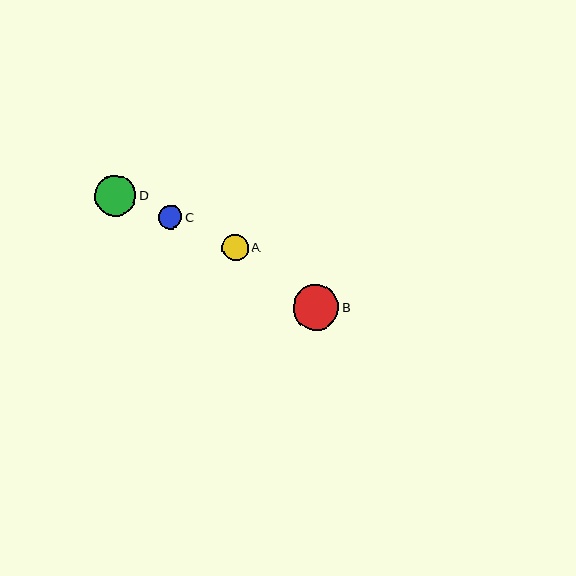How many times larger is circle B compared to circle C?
Circle B is approximately 1.9 times the size of circle C.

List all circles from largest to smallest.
From largest to smallest: B, D, A, C.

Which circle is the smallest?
Circle C is the smallest with a size of approximately 24 pixels.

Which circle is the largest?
Circle B is the largest with a size of approximately 46 pixels.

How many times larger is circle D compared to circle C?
Circle D is approximately 1.7 times the size of circle C.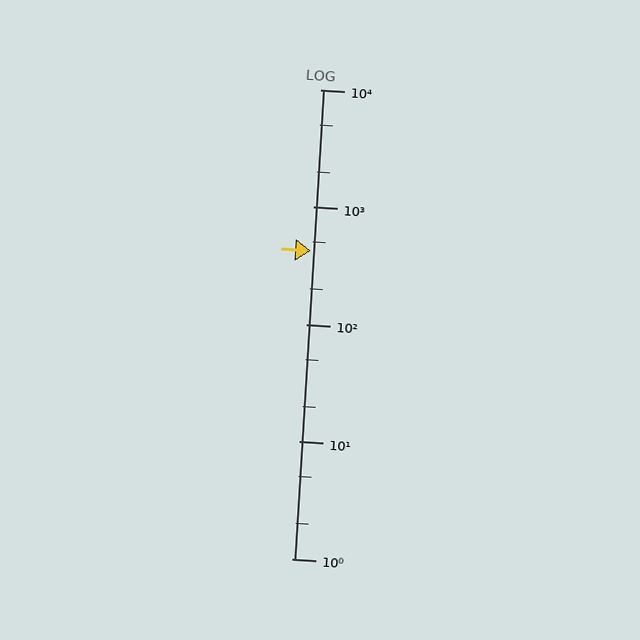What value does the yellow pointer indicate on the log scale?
The pointer indicates approximately 420.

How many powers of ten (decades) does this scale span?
The scale spans 4 decades, from 1 to 10000.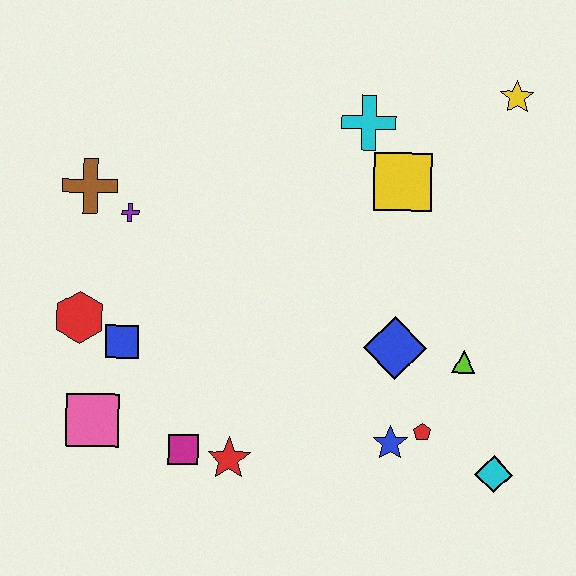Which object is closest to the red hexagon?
The blue square is closest to the red hexagon.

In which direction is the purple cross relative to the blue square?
The purple cross is above the blue square.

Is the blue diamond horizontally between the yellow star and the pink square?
Yes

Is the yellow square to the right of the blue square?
Yes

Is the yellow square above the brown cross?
Yes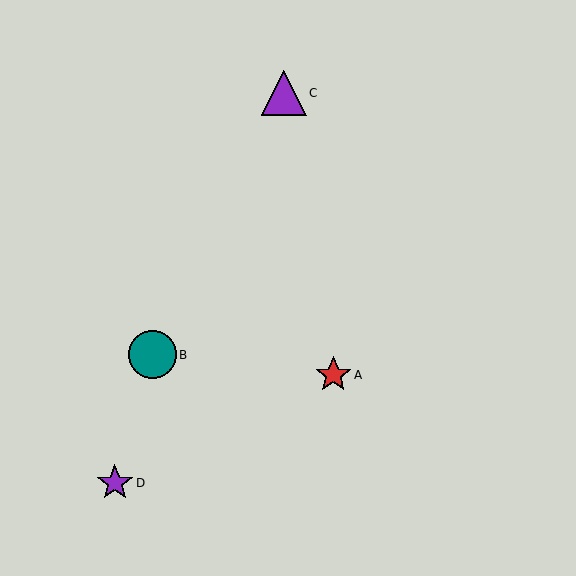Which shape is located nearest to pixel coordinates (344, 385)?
The red star (labeled A) at (333, 375) is nearest to that location.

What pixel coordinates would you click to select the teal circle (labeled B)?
Click at (152, 355) to select the teal circle B.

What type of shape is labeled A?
Shape A is a red star.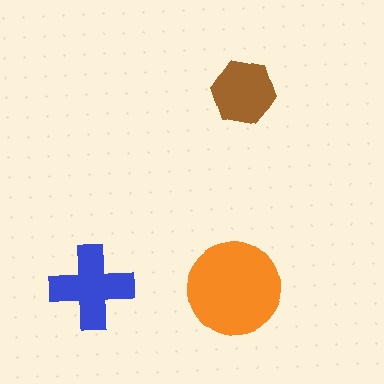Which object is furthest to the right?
The brown hexagon is rightmost.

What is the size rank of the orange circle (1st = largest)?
1st.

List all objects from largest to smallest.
The orange circle, the blue cross, the brown hexagon.